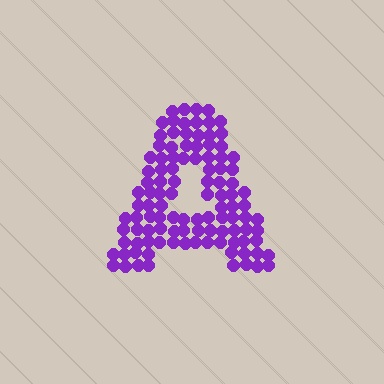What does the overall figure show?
The overall figure shows the letter A.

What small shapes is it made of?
It is made of small circles.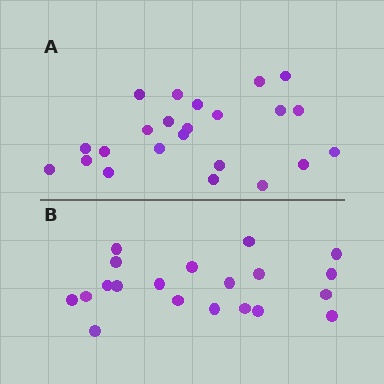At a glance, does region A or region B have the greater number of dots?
Region A (the top region) has more dots.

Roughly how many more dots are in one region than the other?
Region A has just a few more — roughly 2 or 3 more dots than region B.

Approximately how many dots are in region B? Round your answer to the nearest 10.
About 20 dots.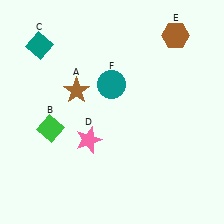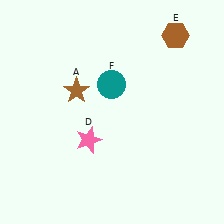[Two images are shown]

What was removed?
The green diamond (B), the teal diamond (C) were removed in Image 2.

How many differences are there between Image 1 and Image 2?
There are 2 differences between the two images.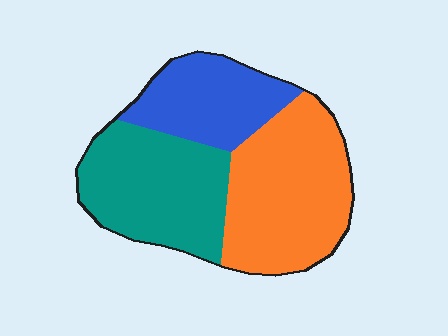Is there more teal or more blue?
Teal.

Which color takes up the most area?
Orange, at roughly 40%.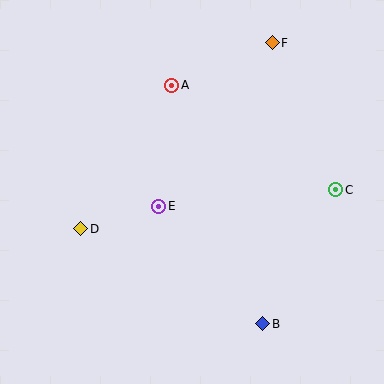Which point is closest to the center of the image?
Point E at (159, 206) is closest to the center.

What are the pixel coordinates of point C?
Point C is at (336, 190).